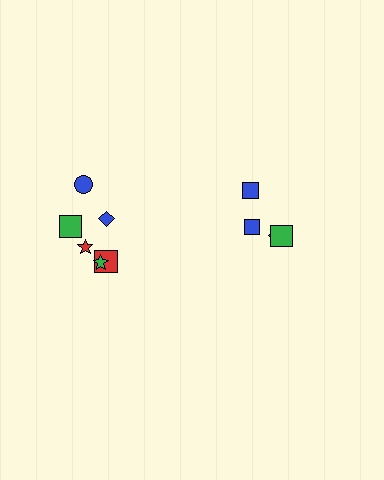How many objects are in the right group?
There are 4 objects.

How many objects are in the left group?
There are 6 objects.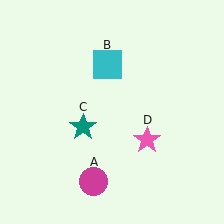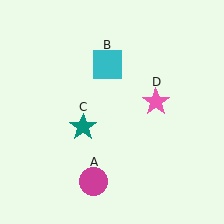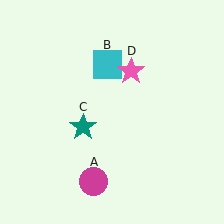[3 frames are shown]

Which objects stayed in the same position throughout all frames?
Magenta circle (object A) and cyan square (object B) and teal star (object C) remained stationary.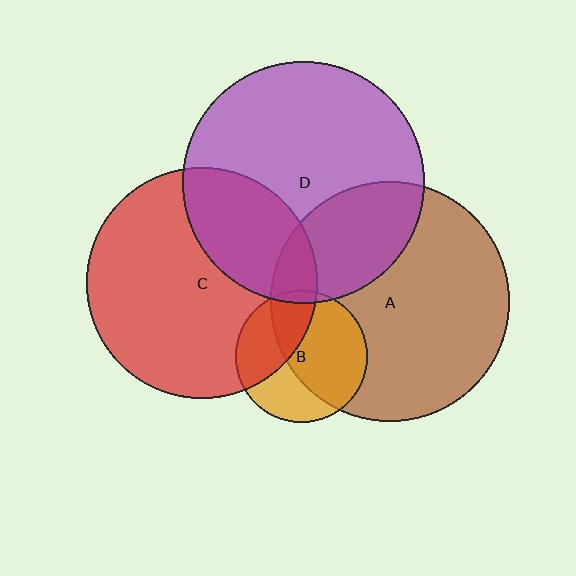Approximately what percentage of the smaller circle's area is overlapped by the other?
Approximately 30%.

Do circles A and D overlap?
Yes.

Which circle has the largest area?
Circle D (purple).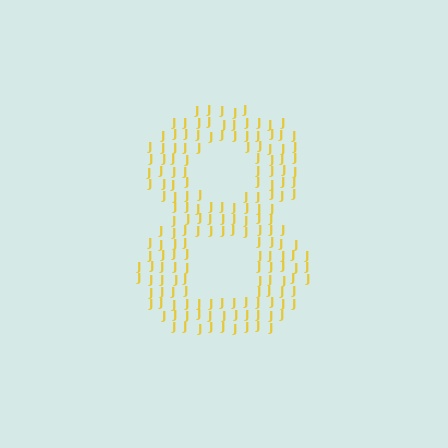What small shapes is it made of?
It is made of small letter J's.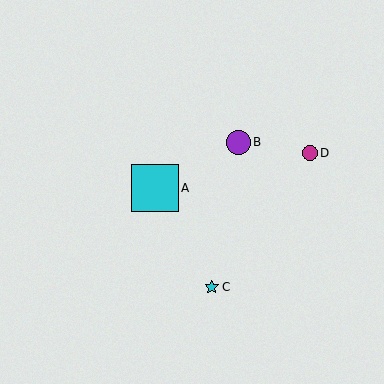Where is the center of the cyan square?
The center of the cyan square is at (155, 188).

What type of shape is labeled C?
Shape C is a cyan star.